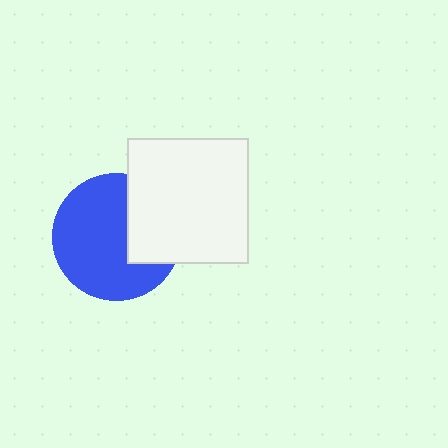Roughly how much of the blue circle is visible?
Most of it is visible (roughly 70%).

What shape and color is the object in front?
The object in front is a white rectangle.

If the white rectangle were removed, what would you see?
You would see the complete blue circle.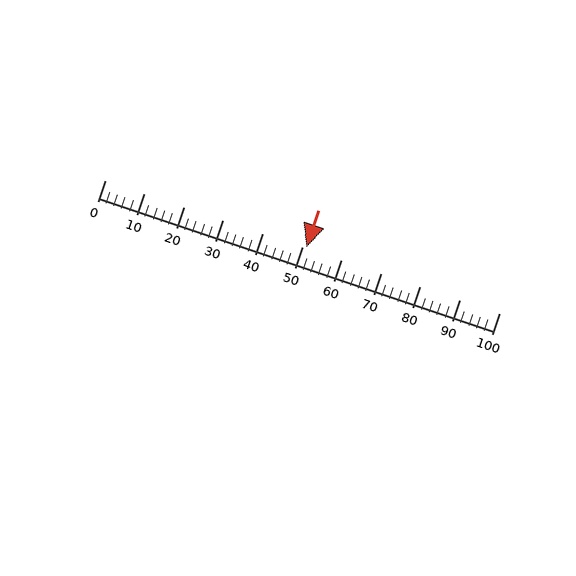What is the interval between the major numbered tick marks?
The major tick marks are spaced 10 units apart.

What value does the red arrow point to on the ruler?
The red arrow points to approximately 51.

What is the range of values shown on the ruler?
The ruler shows values from 0 to 100.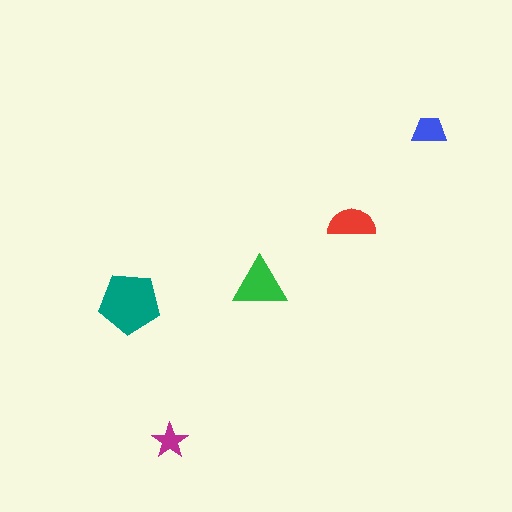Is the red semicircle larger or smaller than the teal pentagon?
Smaller.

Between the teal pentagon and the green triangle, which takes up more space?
The teal pentagon.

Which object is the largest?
The teal pentagon.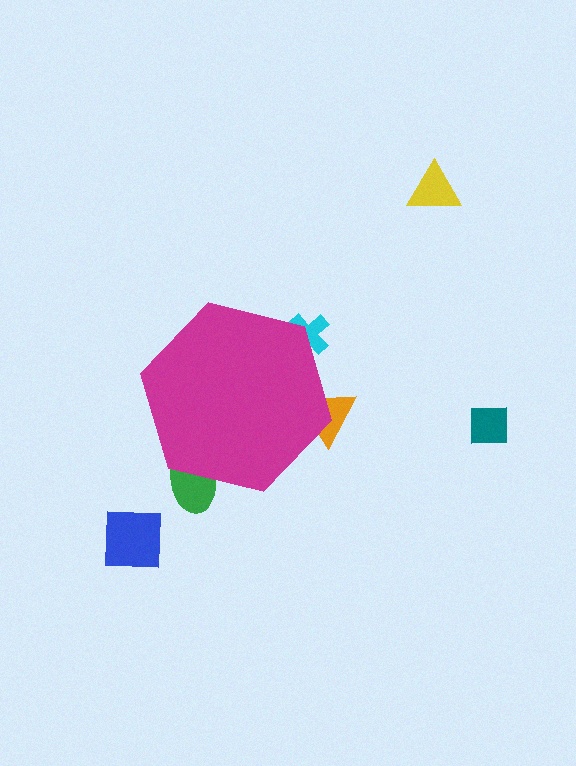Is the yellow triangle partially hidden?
No, the yellow triangle is fully visible.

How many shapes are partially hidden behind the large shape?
3 shapes are partially hidden.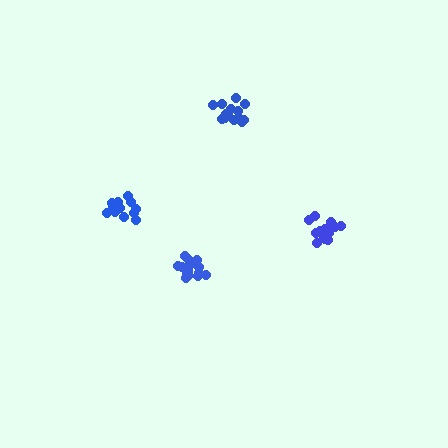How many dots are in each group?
Group 1: 14 dots, Group 2: 13 dots, Group 3: 17 dots, Group 4: 16 dots (60 total).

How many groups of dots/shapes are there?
There are 4 groups.